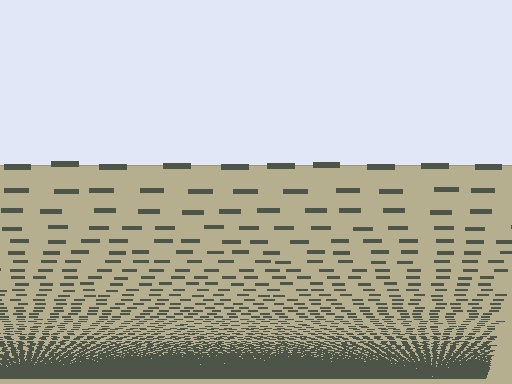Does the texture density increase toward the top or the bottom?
Density increases toward the bottom.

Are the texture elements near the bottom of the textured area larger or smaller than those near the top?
Smaller. The gradient is inverted — elements near the bottom are smaller and denser.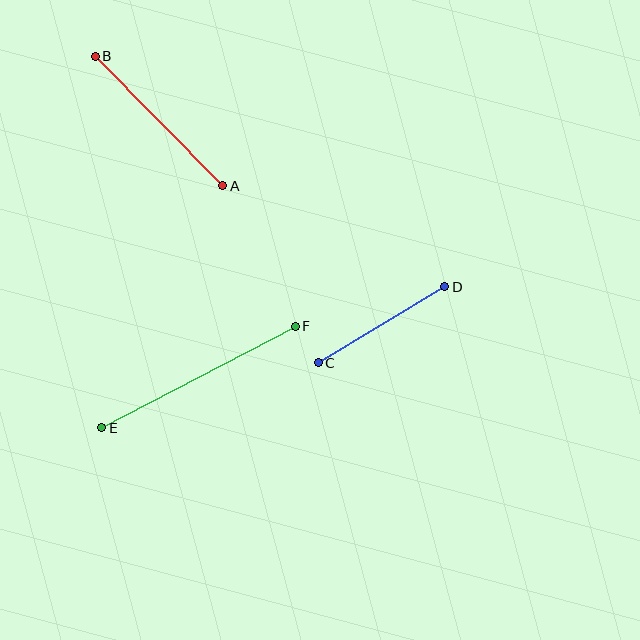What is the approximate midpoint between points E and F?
The midpoint is at approximately (198, 377) pixels.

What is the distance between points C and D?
The distance is approximately 148 pixels.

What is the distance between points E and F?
The distance is approximately 219 pixels.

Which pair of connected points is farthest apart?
Points E and F are farthest apart.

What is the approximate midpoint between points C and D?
The midpoint is at approximately (381, 325) pixels.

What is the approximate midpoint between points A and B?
The midpoint is at approximately (159, 121) pixels.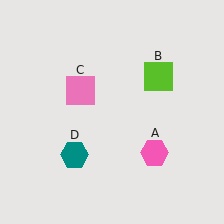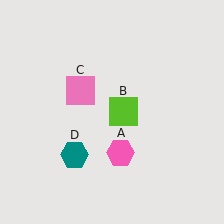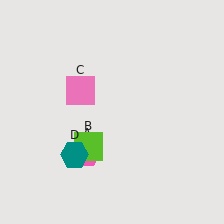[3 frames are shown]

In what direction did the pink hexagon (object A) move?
The pink hexagon (object A) moved left.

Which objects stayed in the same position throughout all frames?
Pink square (object C) and teal hexagon (object D) remained stationary.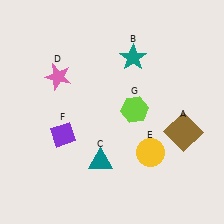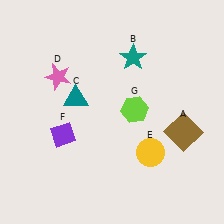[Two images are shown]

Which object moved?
The teal triangle (C) moved up.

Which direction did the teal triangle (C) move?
The teal triangle (C) moved up.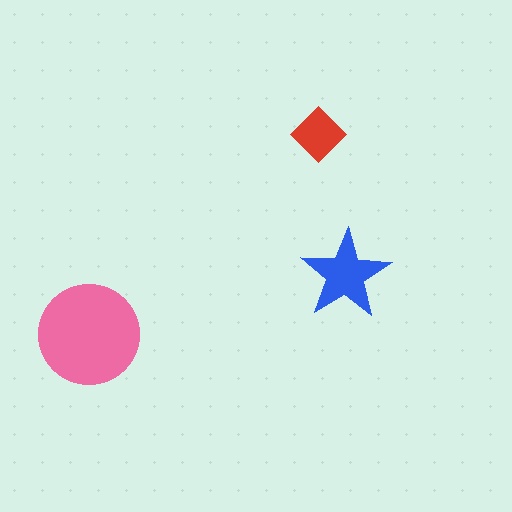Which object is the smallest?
The red diamond.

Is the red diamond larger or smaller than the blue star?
Smaller.